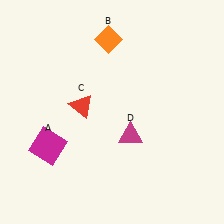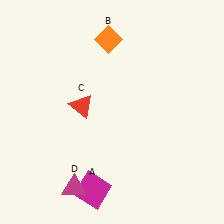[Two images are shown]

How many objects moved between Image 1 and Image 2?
2 objects moved between the two images.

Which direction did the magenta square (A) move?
The magenta square (A) moved right.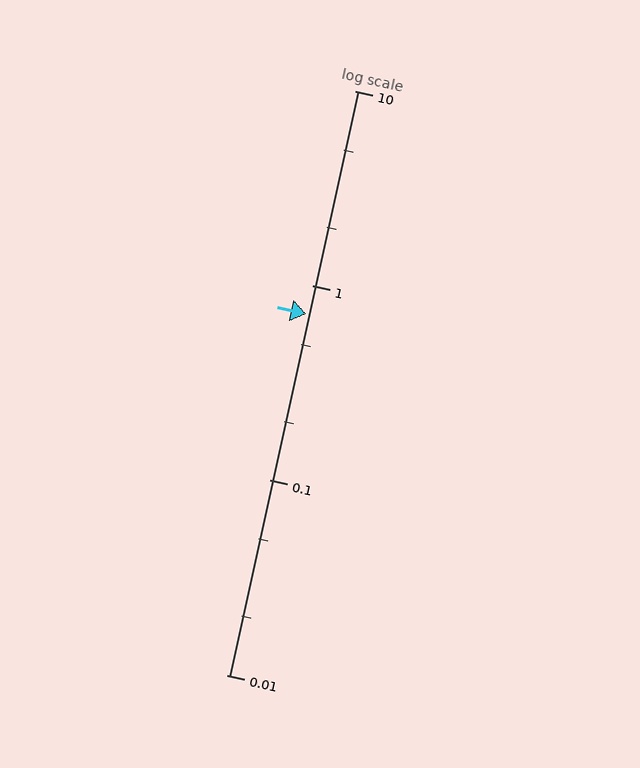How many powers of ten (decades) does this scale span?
The scale spans 3 decades, from 0.01 to 10.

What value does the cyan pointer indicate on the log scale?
The pointer indicates approximately 0.71.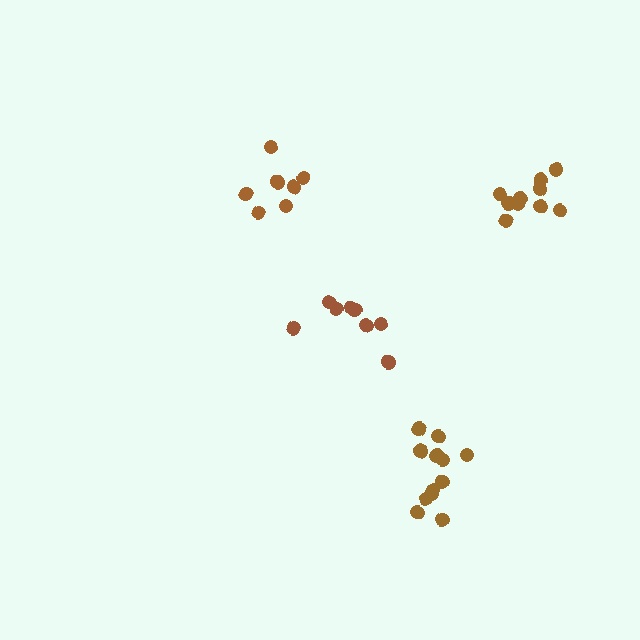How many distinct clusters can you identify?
There are 4 distinct clusters.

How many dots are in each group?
Group 1: 7 dots, Group 2: 8 dots, Group 3: 13 dots, Group 4: 10 dots (38 total).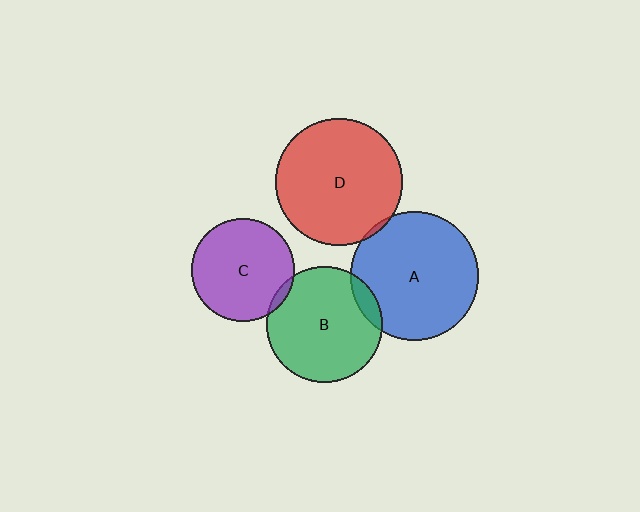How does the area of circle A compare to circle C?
Approximately 1.6 times.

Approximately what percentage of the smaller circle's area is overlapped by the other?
Approximately 5%.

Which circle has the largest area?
Circle A (blue).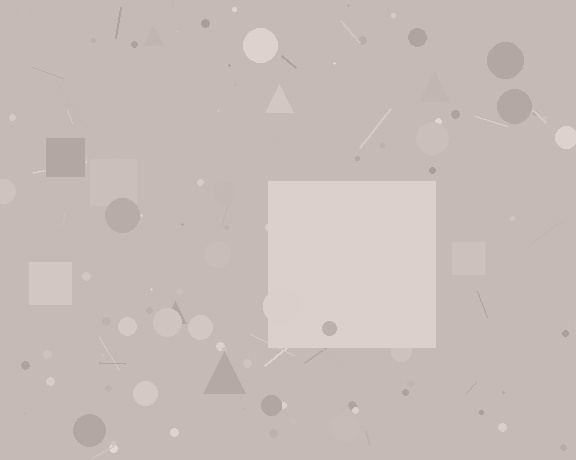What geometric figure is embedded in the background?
A square is embedded in the background.